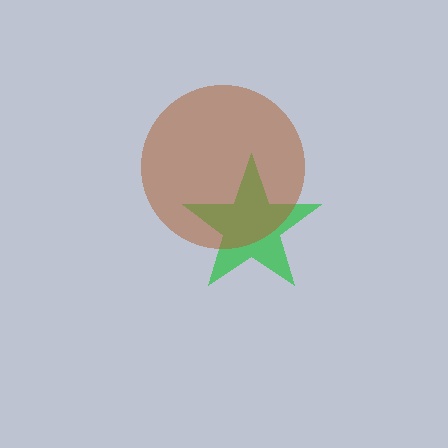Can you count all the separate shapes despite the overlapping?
Yes, there are 2 separate shapes.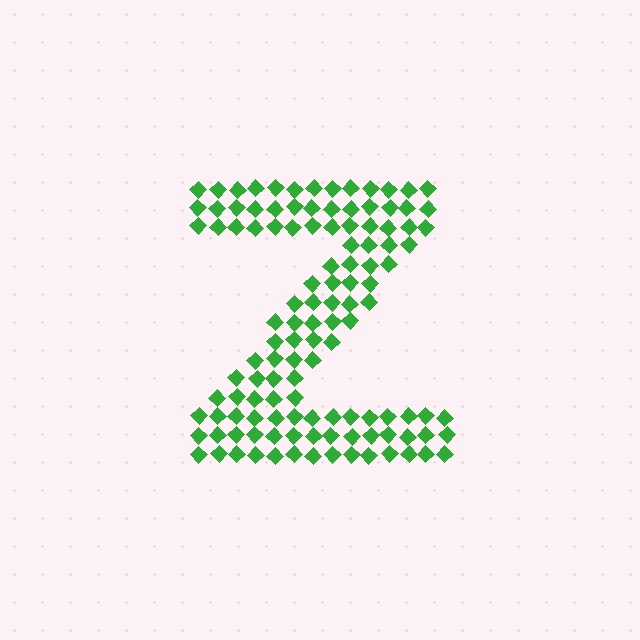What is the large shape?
The large shape is the letter Z.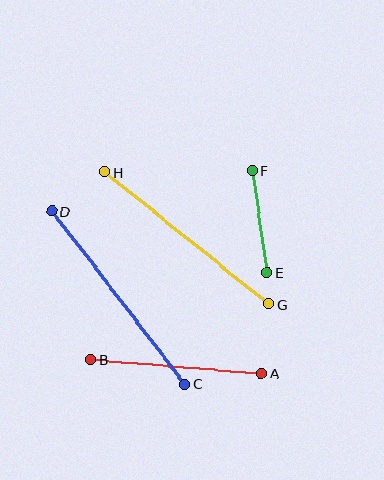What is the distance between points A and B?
The distance is approximately 171 pixels.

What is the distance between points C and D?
The distance is approximately 218 pixels.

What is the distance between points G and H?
The distance is approximately 211 pixels.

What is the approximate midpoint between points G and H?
The midpoint is at approximately (187, 238) pixels.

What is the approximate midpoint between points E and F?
The midpoint is at approximately (260, 222) pixels.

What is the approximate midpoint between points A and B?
The midpoint is at approximately (176, 367) pixels.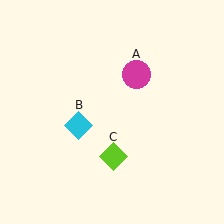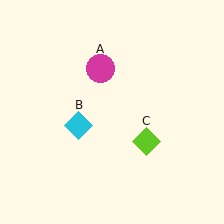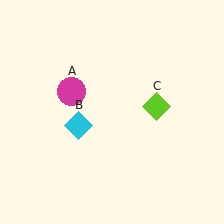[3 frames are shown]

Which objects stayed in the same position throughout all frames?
Cyan diamond (object B) remained stationary.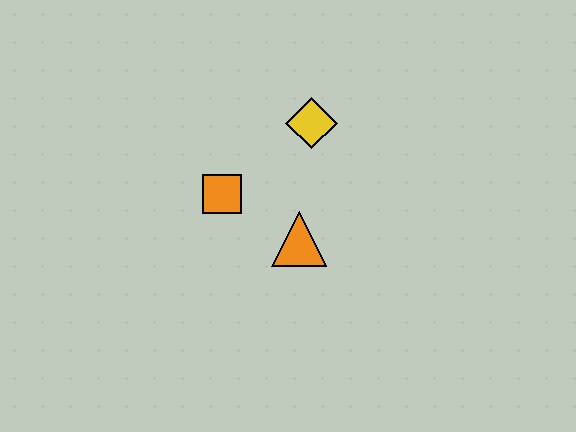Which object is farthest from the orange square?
The yellow diamond is farthest from the orange square.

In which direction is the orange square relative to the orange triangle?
The orange square is to the left of the orange triangle.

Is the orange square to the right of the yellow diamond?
No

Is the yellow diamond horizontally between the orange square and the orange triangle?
No